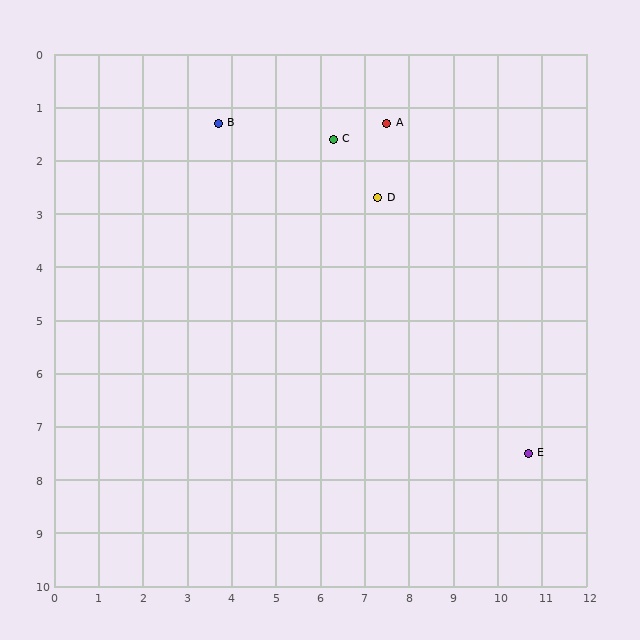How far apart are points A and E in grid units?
Points A and E are about 7.0 grid units apart.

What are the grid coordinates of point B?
Point B is at approximately (3.7, 1.3).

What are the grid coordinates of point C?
Point C is at approximately (6.3, 1.6).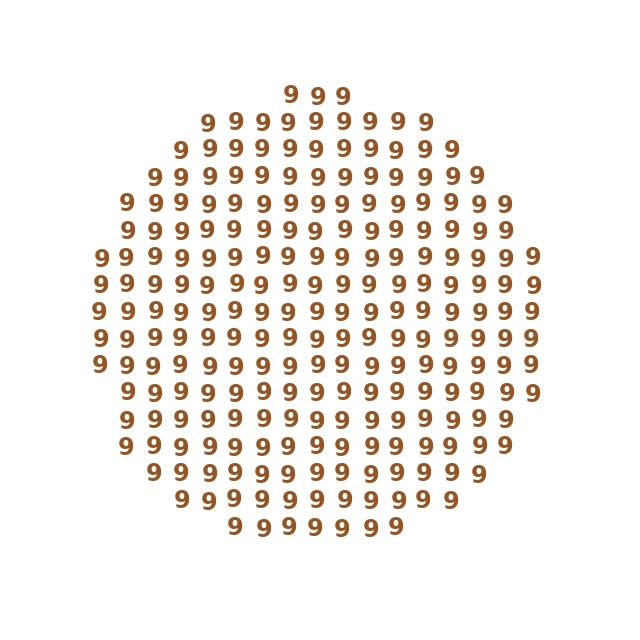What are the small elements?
The small elements are digit 9's.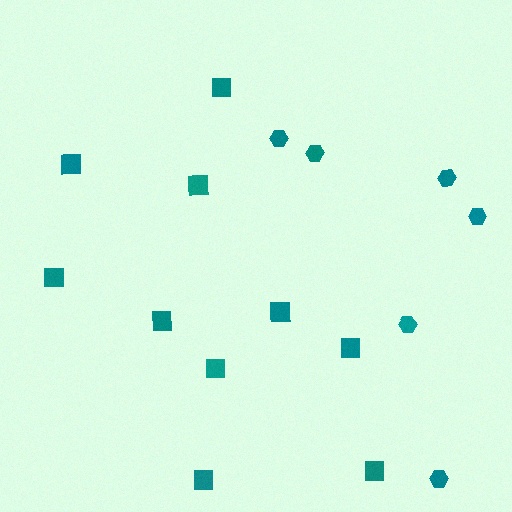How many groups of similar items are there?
There are 2 groups: one group of squares (10) and one group of hexagons (6).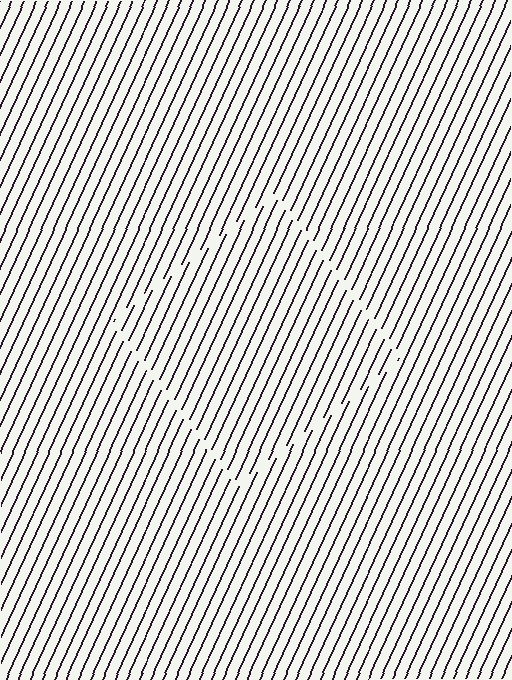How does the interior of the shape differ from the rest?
The interior of the shape contains the same grating, shifted by half a period — the contour is defined by the phase discontinuity where line-ends from the inner and outer gratings abut.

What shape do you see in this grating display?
An illusory square. The interior of the shape contains the same grating, shifted by half a period — the contour is defined by the phase discontinuity where line-ends from the inner and outer gratings abut.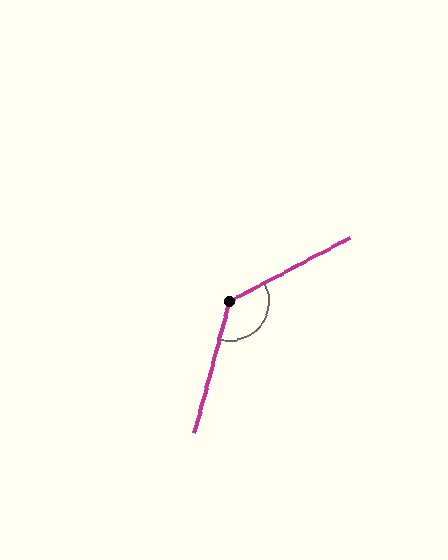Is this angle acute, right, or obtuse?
It is obtuse.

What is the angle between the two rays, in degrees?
Approximately 133 degrees.